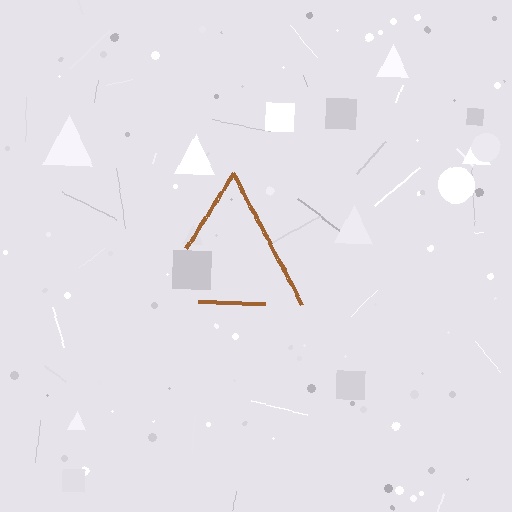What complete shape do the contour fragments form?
The contour fragments form a triangle.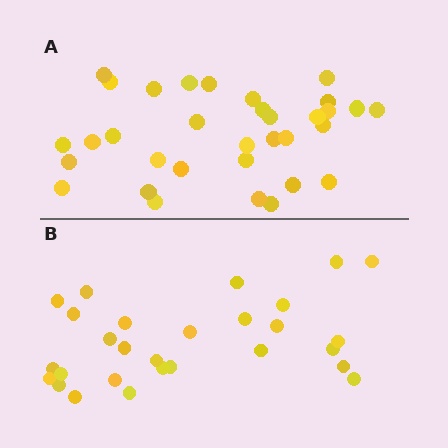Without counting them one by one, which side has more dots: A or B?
Region A (the top region) has more dots.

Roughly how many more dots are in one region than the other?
Region A has about 5 more dots than region B.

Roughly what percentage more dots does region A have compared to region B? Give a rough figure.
About 20% more.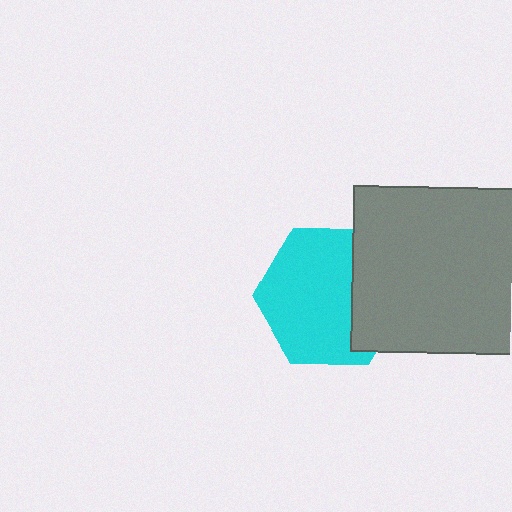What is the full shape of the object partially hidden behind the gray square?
The partially hidden object is a cyan hexagon.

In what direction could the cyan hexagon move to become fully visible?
The cyan hexagon could move left. That would shift it out from behind the gray square entirely.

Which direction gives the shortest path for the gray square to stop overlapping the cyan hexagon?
Moving right gives the shortest separation.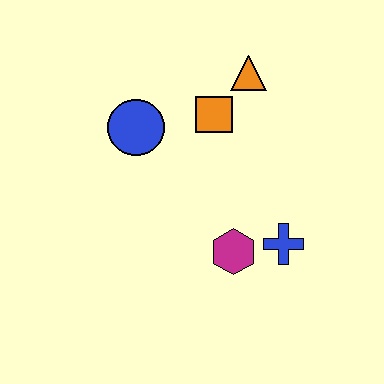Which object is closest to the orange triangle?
The orange square is closest to the orange triangle.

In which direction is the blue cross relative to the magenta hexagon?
The blue cross is to the right of the magenta hexagon.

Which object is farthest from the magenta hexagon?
The orange triangle is farthest from the magenta hexagon.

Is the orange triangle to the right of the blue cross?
No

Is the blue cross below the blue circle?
Yes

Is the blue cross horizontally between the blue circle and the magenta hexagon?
No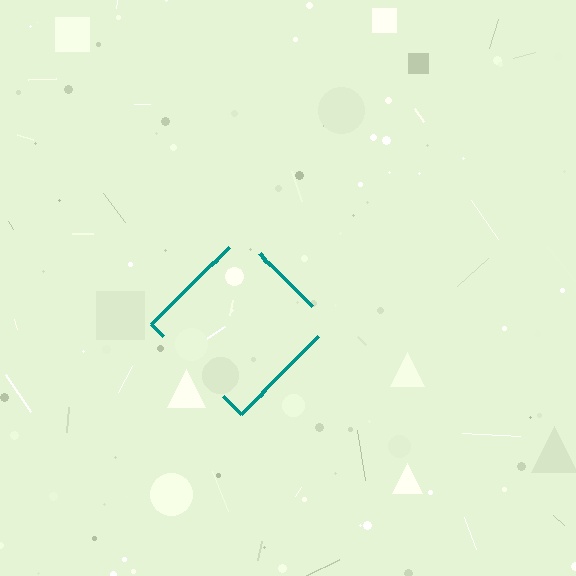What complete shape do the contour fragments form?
The contour fragments form a diamond.